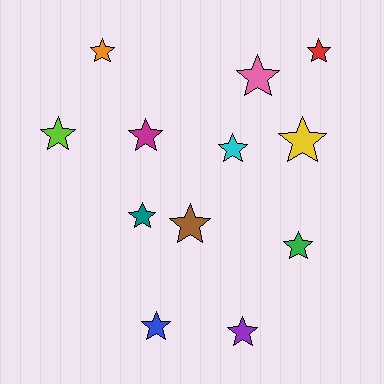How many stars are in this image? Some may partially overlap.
There are 12 stars.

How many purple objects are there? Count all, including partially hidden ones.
There is 1 purple object.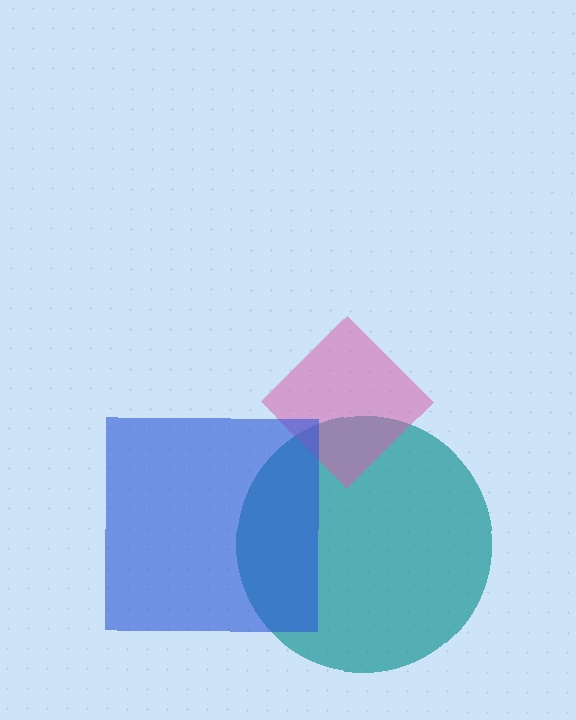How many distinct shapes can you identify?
There are 3 distinct shapes: a teal circle, a pink diamond, a blue square.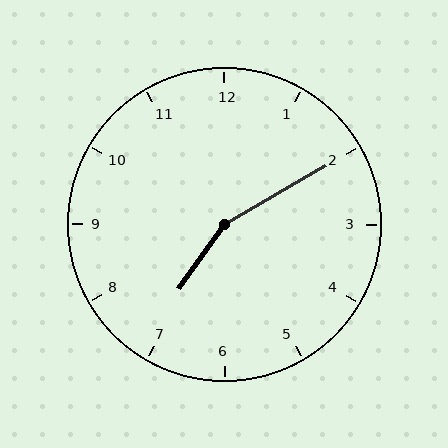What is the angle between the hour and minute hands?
Approximately 155 degrees.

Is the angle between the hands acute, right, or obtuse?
It is obtuse.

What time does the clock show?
7:10.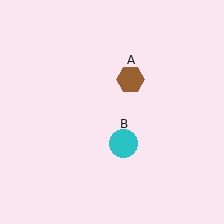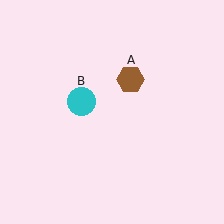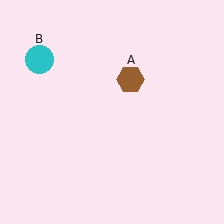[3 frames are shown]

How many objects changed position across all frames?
1 object changed position: cyan circle (object B).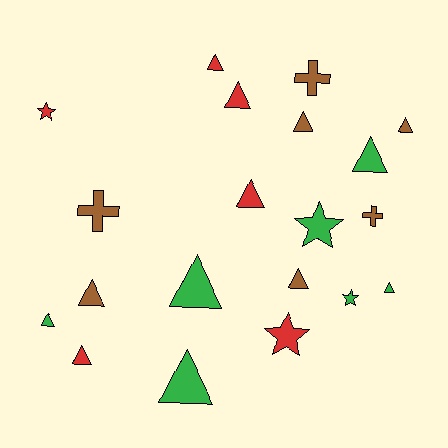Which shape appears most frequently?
Triangle, with 13 objects.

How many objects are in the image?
There are 20 objects.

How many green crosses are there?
There are no green crosses.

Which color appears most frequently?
Green, with 7 objects.